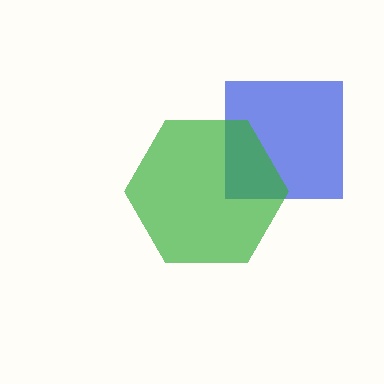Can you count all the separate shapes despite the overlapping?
Yes, there are 2 separate shapes.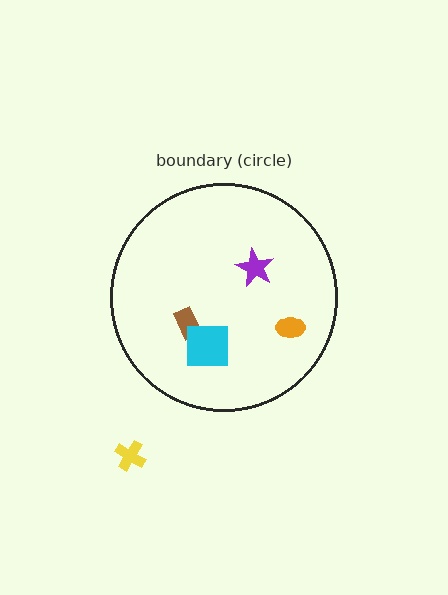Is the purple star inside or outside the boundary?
Inside.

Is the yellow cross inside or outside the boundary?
Outside.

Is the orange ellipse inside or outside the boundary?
Inside.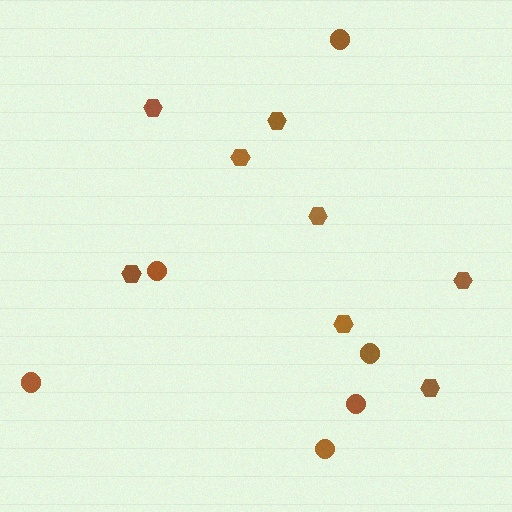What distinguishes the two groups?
There are 2 groups: one group of hexagons (8) and one group of circles (6).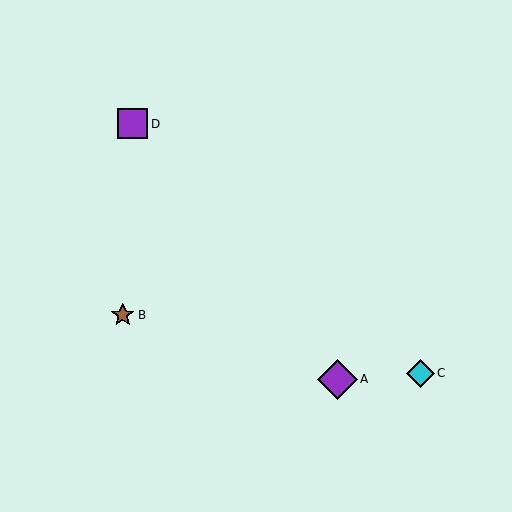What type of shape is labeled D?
Shape D is a purple square.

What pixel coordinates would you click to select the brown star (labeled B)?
Click at (123, 315) to select the brown star B.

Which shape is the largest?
The purple diamond (labeled A) is the largest.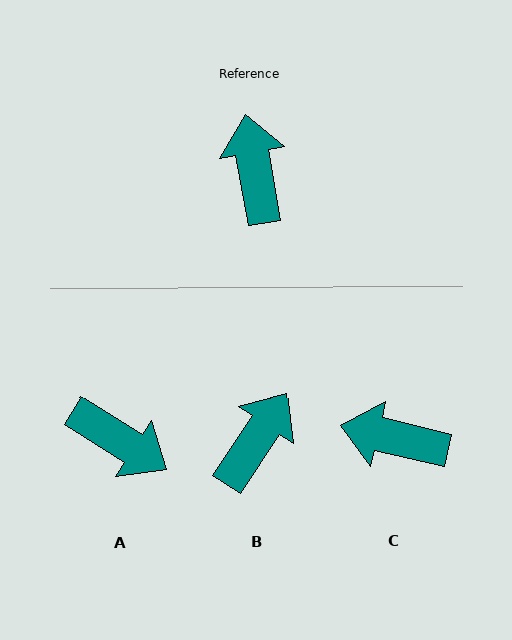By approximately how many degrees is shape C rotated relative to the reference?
Approximately 67 degrees counter-clockwise.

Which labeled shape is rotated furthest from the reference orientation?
A, about 132 degrees away.